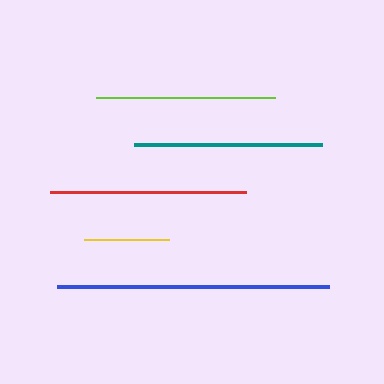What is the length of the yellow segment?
The yellow segment is approximately 85 pixels long.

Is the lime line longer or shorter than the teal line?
The teal line is longer than the lime line.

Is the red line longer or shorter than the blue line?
The blue line is longer than the red line.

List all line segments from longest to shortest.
From longest to shortest: blue, red, teal, lime, yellow.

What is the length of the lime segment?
The lime segment is approximately 180 pixels long.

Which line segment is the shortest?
The yellow line is the shortest at approximately 85 pixels.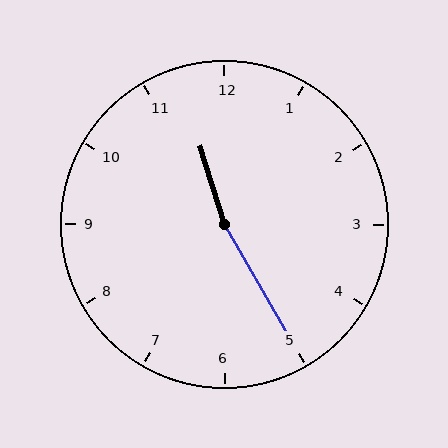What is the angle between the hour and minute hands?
Approximately 168 degrees.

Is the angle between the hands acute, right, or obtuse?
It is obtuse.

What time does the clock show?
11:25.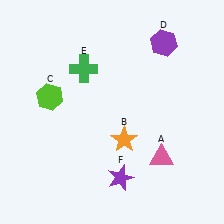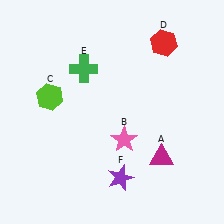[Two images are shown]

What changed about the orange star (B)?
In Image 1, B is orange. In Image 2, it changed to pink.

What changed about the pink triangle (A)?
In Image 1, A is pink. In Image 2, it changed to magenta.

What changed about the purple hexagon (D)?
In Image 1, D is purple. In Image 2, it changed to red.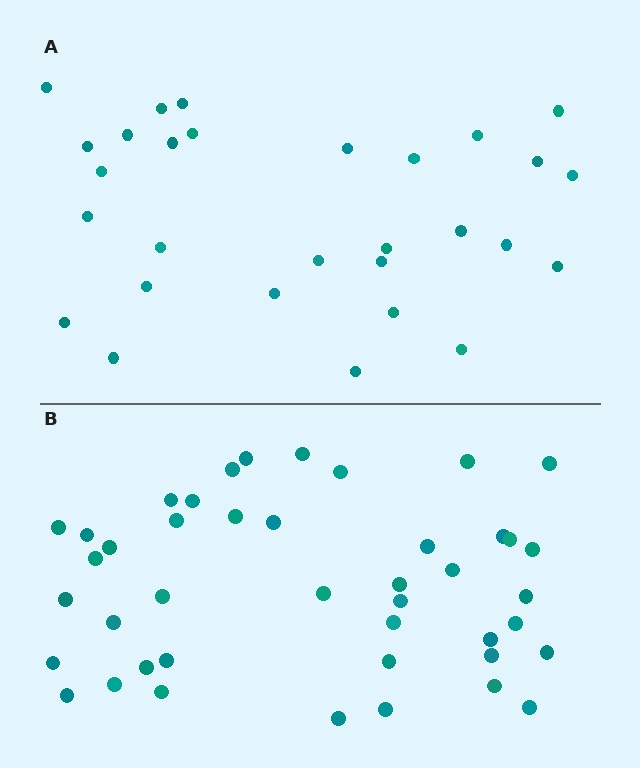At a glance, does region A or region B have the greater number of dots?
Region B (the bottom region) has more dots.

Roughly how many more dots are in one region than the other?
Region B has approximately 15 more dots than region A.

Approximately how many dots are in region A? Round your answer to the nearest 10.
About 30 dots. (The exact count is 29, which rounds to 30.)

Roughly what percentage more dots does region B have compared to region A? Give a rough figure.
About 50% more.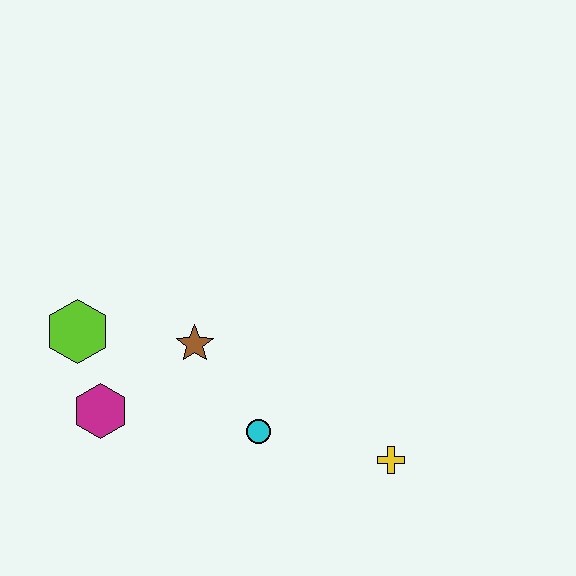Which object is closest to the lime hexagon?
The magenta hexagon is closest to the lime hexagon.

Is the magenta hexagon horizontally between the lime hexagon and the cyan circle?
Yes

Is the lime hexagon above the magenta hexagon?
Yes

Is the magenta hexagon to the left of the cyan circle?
Yes